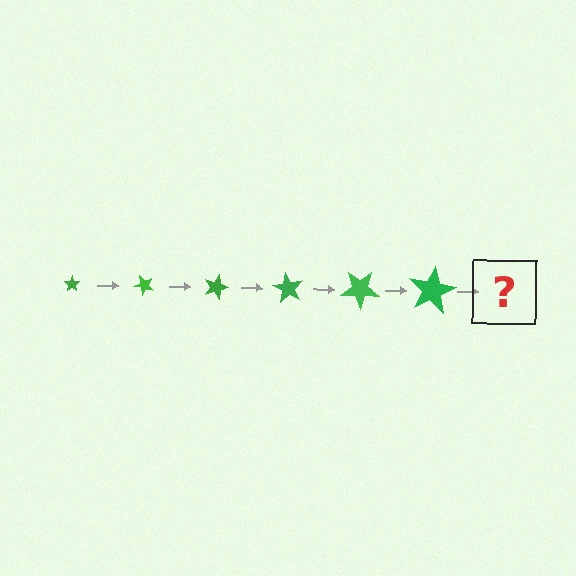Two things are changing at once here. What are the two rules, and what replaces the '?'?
The two rules are that the star grows larger each step and it rotates 45 degrees each step. The '?' should be a star, larger than the previous one and rotated 270 degrees from the start.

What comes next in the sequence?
The next element should be a star, larger than the previous one and rotated 270 degrees from the start.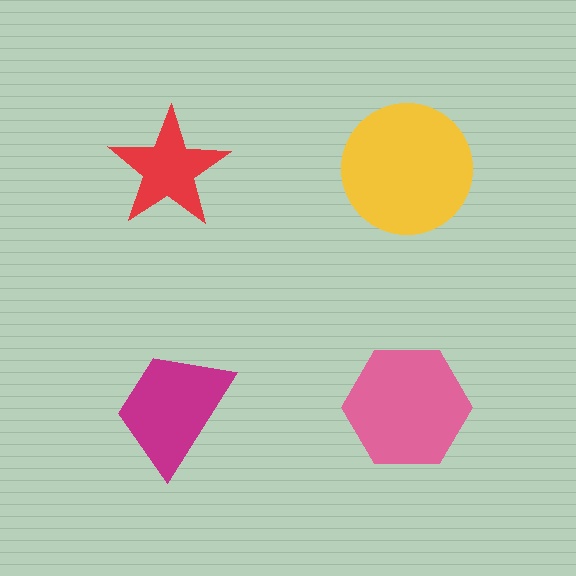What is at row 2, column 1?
A magenta trapezoid.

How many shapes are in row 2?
2 shapes.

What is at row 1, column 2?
A yellow circle.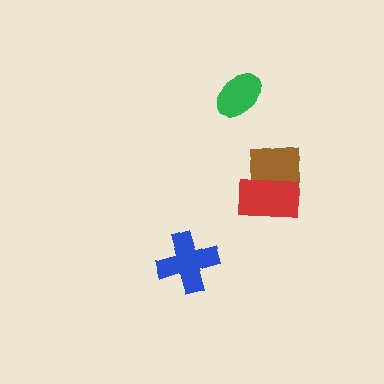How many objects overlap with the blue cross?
0 objects overlap with the blue cross.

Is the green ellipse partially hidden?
No, no other shape covers it.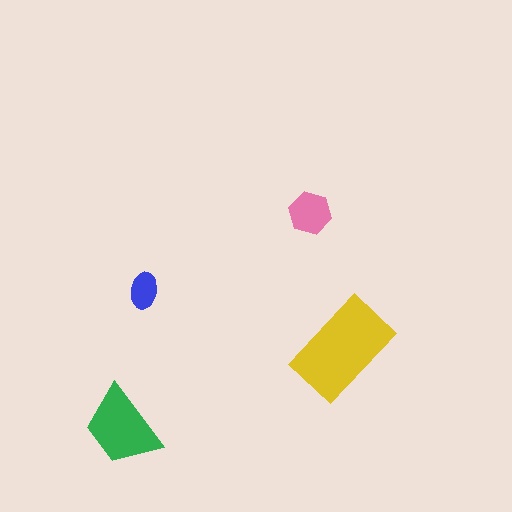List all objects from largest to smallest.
The yellow rectangle, the green trapezoid, the pink hexagon, the blue ellipse.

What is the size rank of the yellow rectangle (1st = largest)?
1st.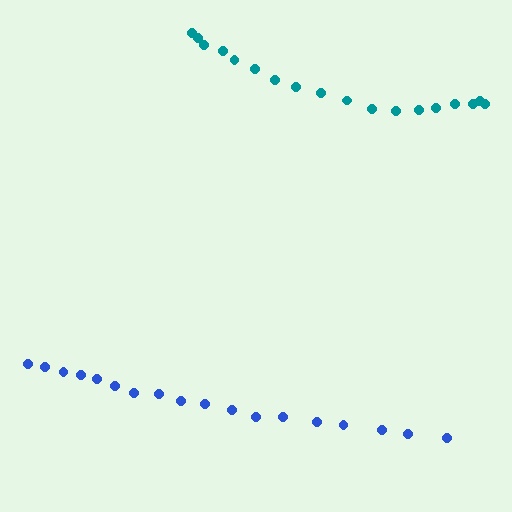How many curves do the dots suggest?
There are 2 distinct paths.